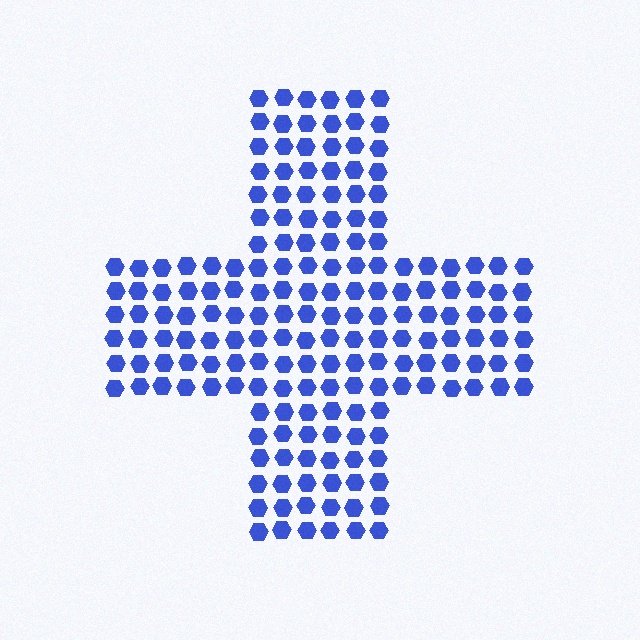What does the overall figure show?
The overall figure shows a cross.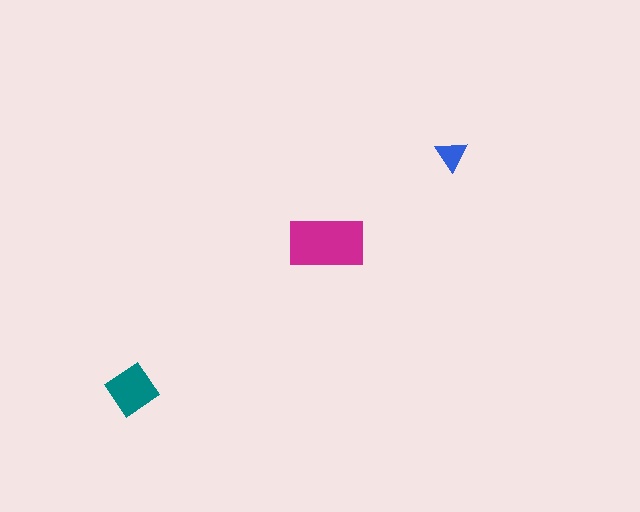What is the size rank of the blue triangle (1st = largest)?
3rd.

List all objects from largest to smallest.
The magenta rectangle, the teal diamond, the blue triangle.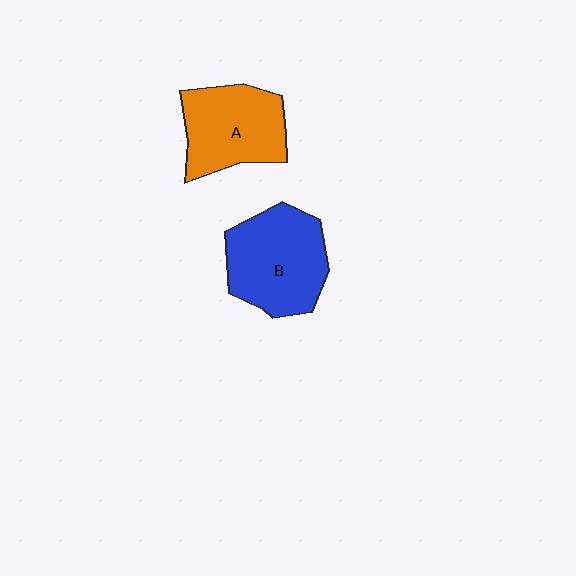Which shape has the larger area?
Shape B (blue).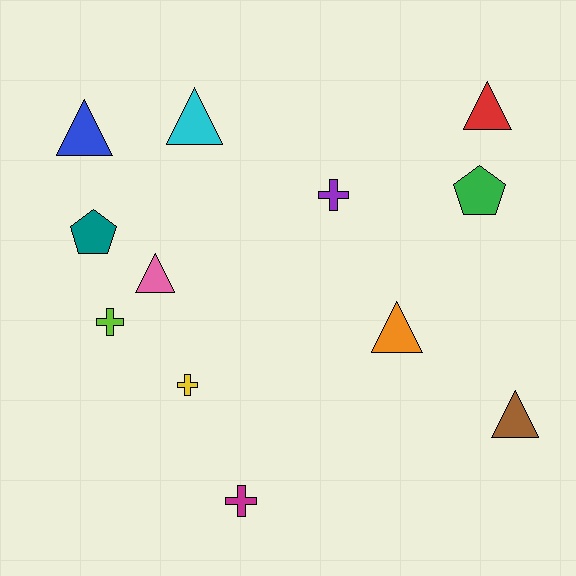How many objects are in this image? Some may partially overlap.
There are 12 objects.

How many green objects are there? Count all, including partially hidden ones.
There is 1 green object.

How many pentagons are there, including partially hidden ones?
There are 2 pentagons.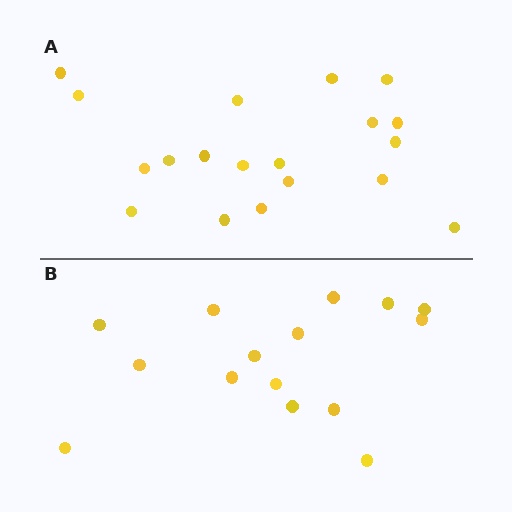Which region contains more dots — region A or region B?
Region A (the top region) has more dots.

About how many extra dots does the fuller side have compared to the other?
Region A has about 4 more dots than region B.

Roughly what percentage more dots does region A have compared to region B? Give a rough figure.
About 25% more.